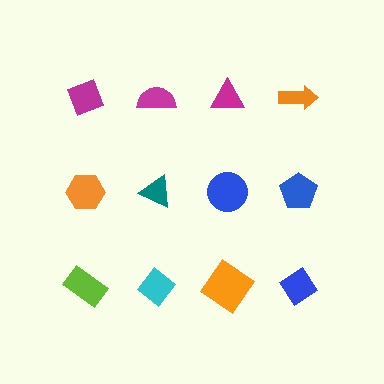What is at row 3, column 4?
A blue diamond.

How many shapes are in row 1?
4 shapes.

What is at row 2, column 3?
A blue circle.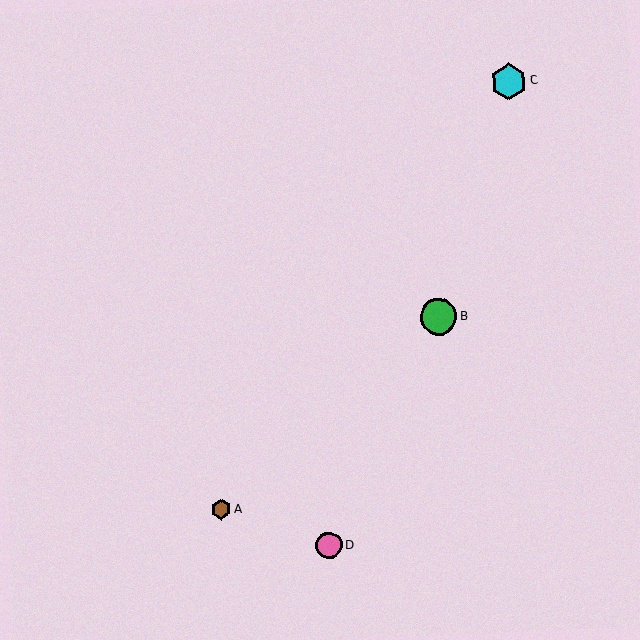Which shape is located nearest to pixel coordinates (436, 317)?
The green circle (labeled B) at (438, 317) is nearest to that location.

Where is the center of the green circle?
The center of the green circle is at (438, 317).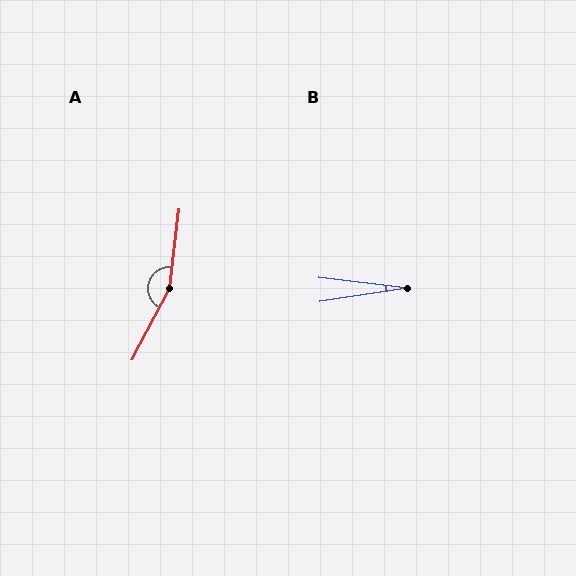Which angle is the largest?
A, at approximately 159 degrees.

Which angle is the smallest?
B, at approximately 15 degrees.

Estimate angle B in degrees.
Approximately 15 degrees.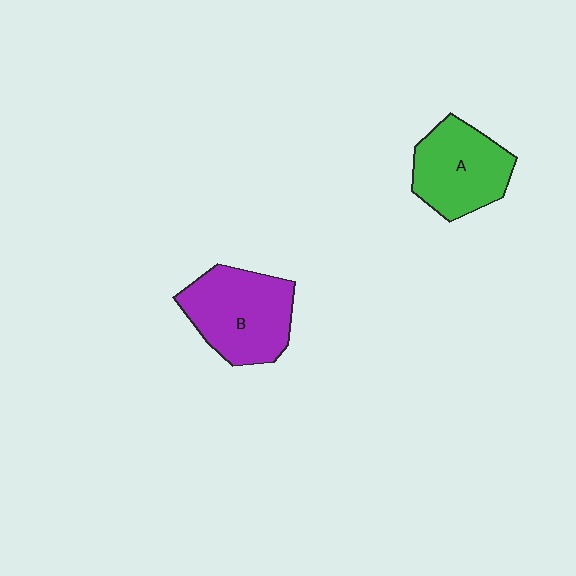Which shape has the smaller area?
Shape A (green).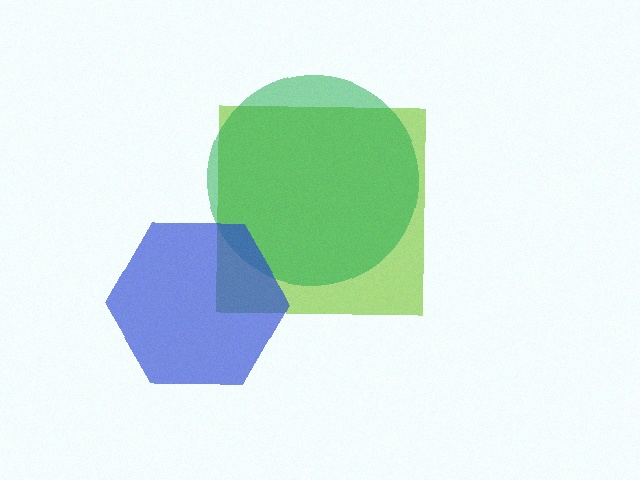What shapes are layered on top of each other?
The layered shapes are: a lime square, a green circle, a blue hexagon.